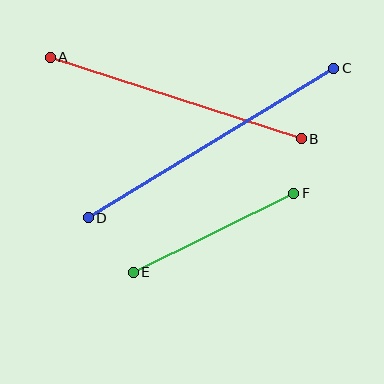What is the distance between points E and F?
The distance is approximately 179 pixels.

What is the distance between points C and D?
The distance is approximately 287 pixels.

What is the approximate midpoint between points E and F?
The midpoint is at approximately (213, 233) pixels.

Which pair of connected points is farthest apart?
Points C and D are farthest apart.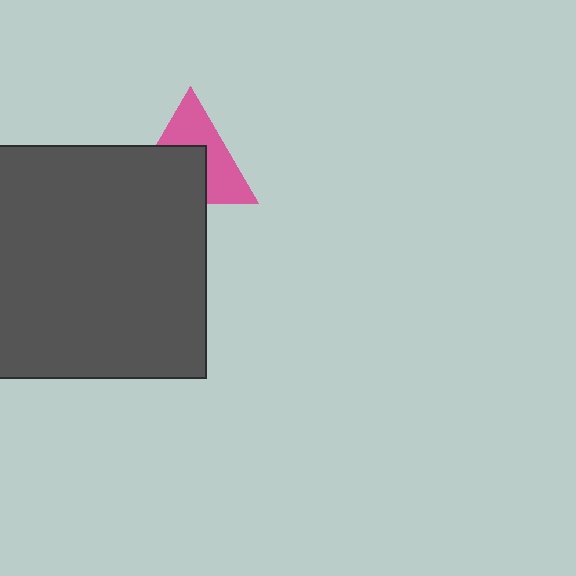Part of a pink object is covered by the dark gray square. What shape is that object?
It is a triangle.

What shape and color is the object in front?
The object in front is a dark gray square.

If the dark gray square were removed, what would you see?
You would see the complete pink triangle.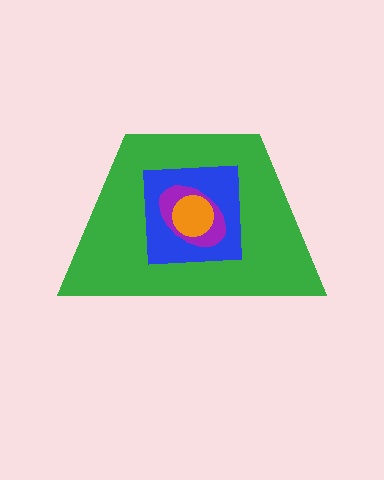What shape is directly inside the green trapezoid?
The blue square.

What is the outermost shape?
The green trapezoid.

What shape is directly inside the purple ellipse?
The orange circle.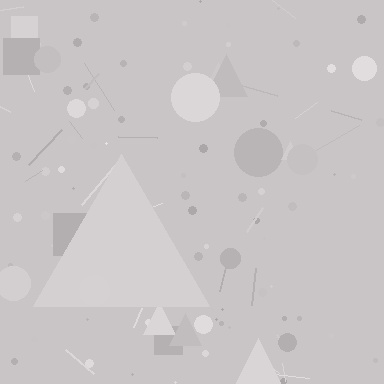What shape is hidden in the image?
A triangle is hidden in the image.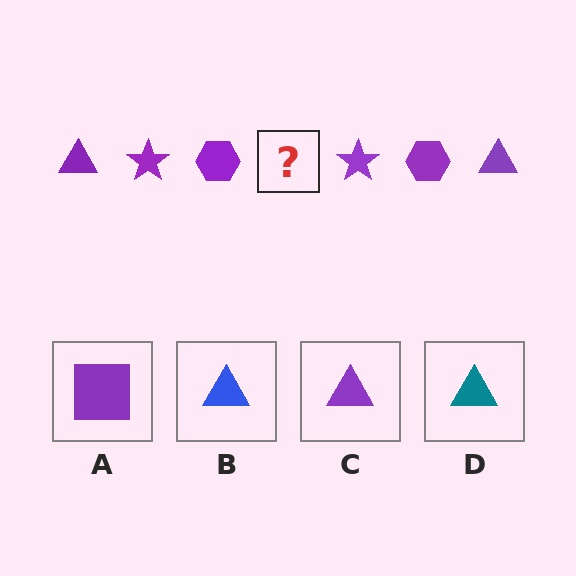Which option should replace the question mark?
Option C.